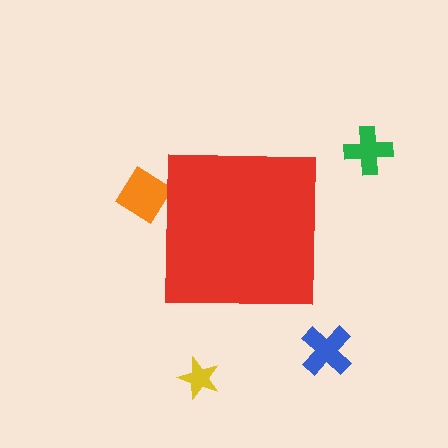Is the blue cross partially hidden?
No, the blue cross is fully visible.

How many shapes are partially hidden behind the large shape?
1 shape is partially hidden.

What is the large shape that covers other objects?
A red square.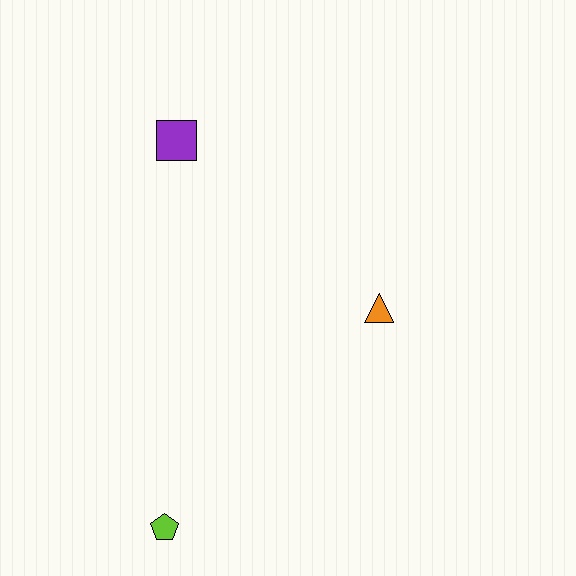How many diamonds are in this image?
There are no diamonds.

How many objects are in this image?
There are 3 objects.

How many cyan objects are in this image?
There are no cyan objects.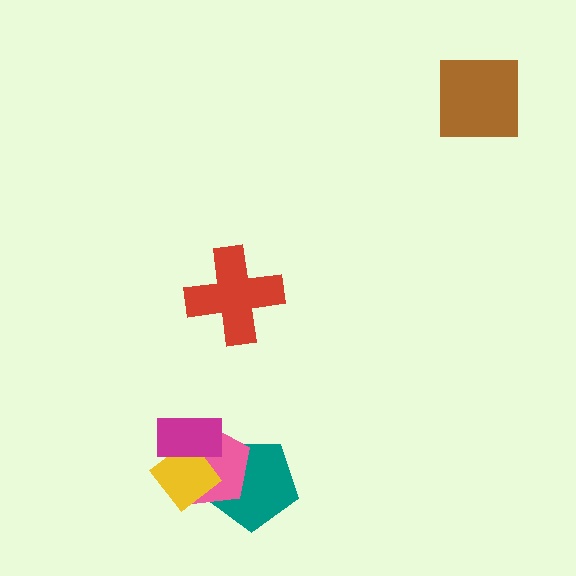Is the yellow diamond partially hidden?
Yes, it is partially covered by another shape.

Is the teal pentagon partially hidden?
Yes, it is partially covered by another shape.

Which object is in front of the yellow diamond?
The magenta rectangle is in front of the yellow diamond.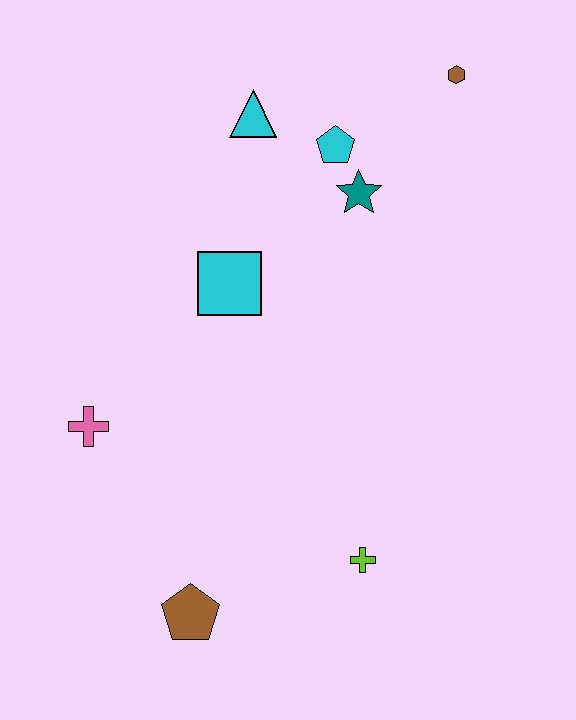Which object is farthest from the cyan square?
The brown pentagon is farthest from the cyan square.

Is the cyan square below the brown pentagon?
No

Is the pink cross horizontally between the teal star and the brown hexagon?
No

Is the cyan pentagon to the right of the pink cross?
Yes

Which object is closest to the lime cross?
The brown pentagon is closest to the lime cross.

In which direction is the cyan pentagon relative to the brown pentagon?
The cyan pentagon is above the brown pentagon.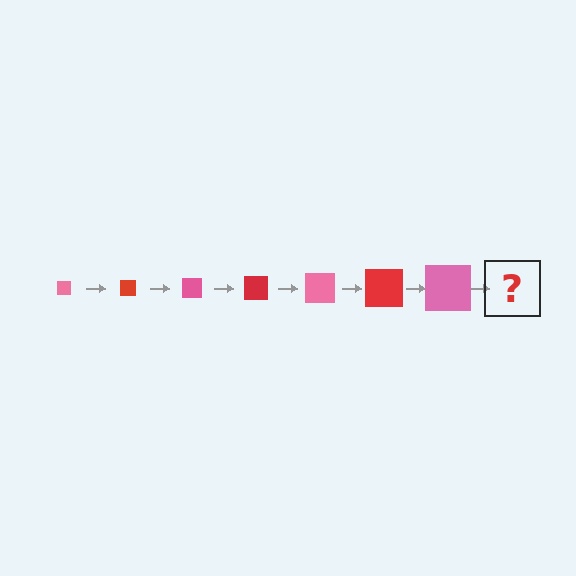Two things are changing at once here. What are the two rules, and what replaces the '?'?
The two rules are that the square grows larger each step and the color cycles through pink and red. The '?' should be a red square, larger than the previous one.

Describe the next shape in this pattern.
It should be a red square, larger than the previous one.